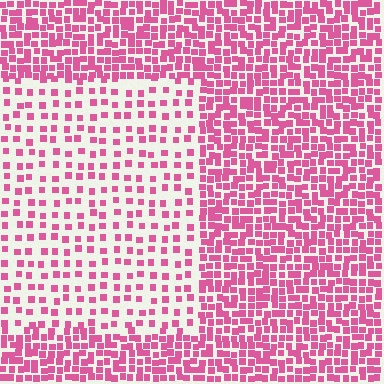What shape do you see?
I see a rectangle.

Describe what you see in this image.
The image contains small pink elements arranged at two different densities. A rectangle-shaped region is visible where the elements are less densely packed than the surrounding area.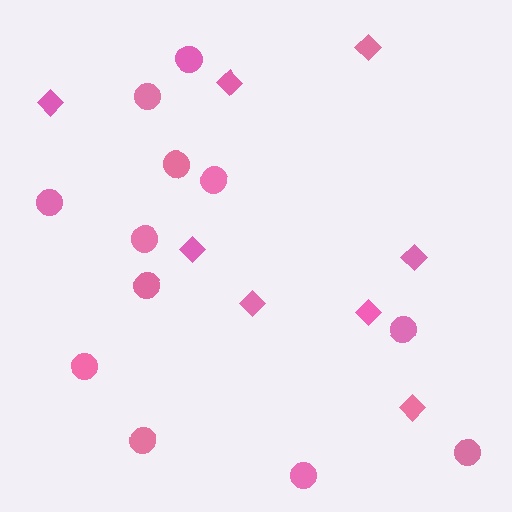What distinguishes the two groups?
There are 2 groups: one group of diamonds (8) and one group of circles (12).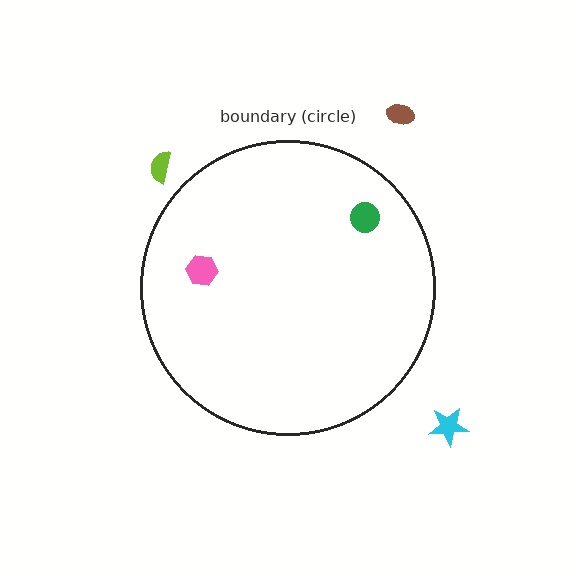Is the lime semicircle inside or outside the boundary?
Outside.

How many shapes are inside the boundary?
2 inside, 3 outside.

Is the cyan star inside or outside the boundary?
Outside.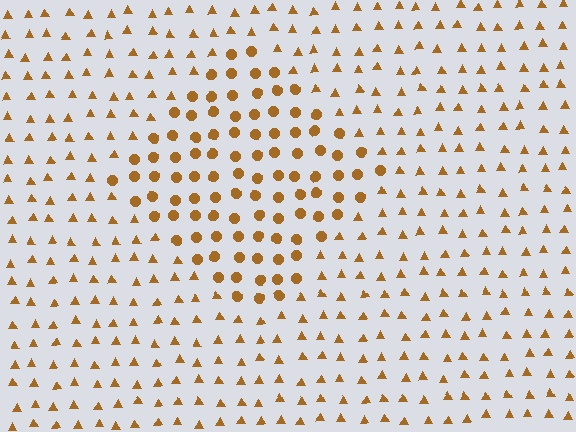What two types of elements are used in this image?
The image uses circles inside the diamond region and triangles outside it.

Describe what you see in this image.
The image is filled with small brown elements arranged in a uniform grid. A diamond-shaped region contains circles, while the surrounding area contains triangles. The boundary is defined purely by the change in element shape.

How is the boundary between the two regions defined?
The boundary is defined by a change in element shape: circles inside vs. triangles outside. All elements share the same color and spacing.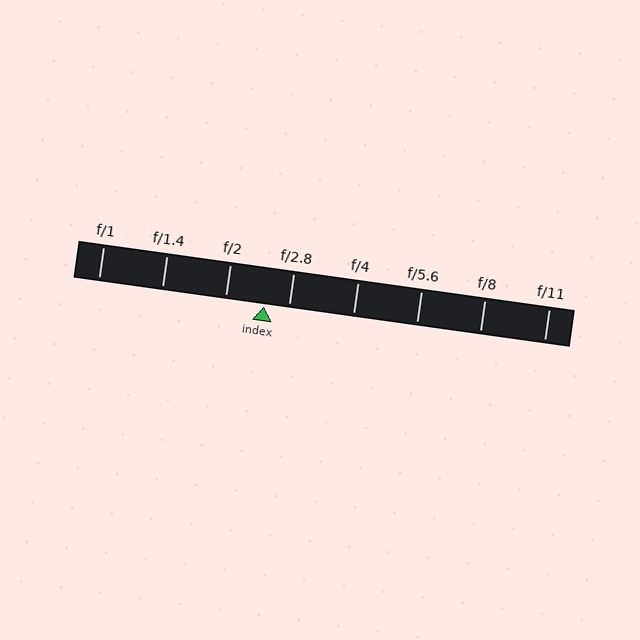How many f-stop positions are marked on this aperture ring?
There are 8 f-stop positions marked.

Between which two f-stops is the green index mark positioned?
The index mark is between f/2 and f/2.8.